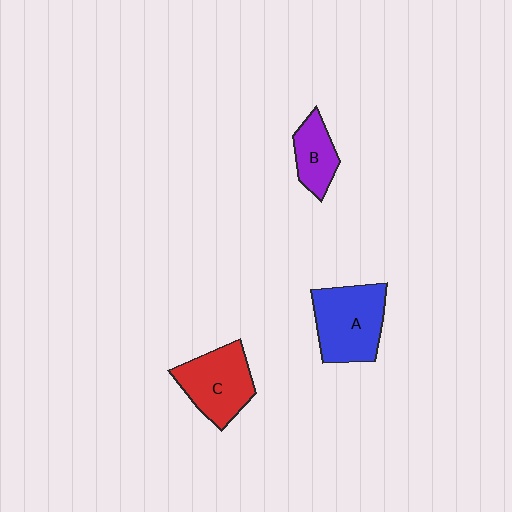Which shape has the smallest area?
Shape B (purple).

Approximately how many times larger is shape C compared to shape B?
Approximately 1.6 times.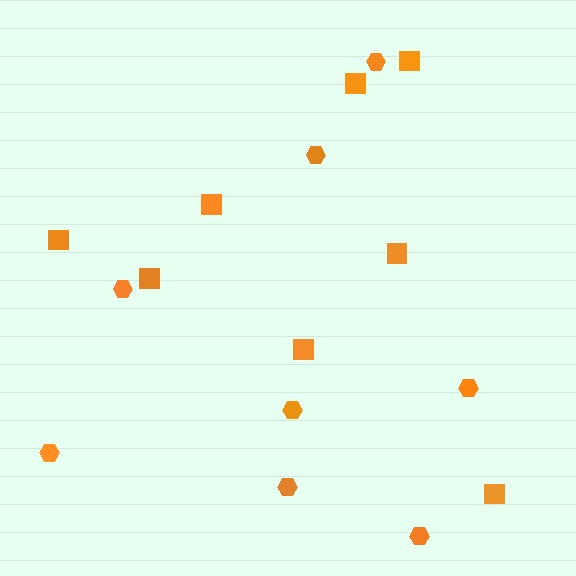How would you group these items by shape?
There are 2 groups: one group of squares (8) and one group of hexagons (8).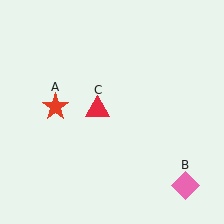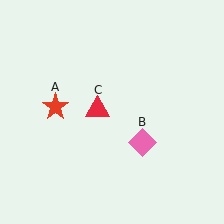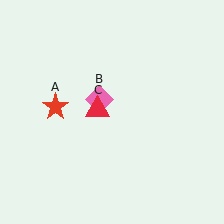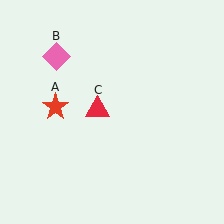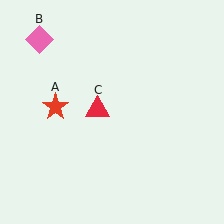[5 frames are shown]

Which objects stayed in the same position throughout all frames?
Red star (object A) and red triangle (object C) remained stationary.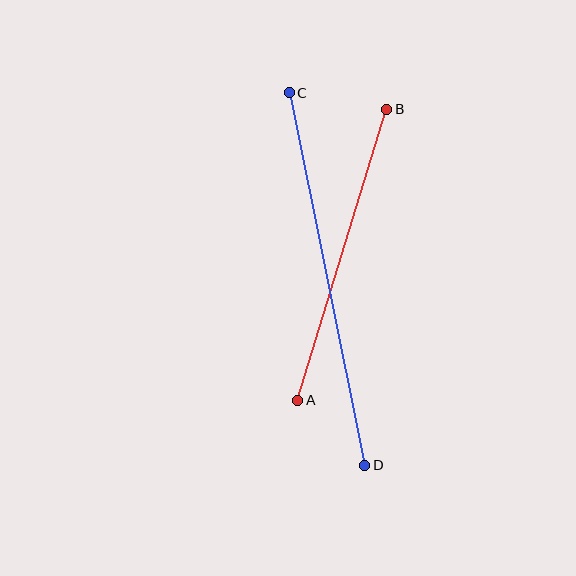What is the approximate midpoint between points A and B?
The midpoint is at approximately (342, 255) pixels.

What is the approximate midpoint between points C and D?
The midpoint is at approximately (327, 279) pixels.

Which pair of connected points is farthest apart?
Points C and D are farthest apart.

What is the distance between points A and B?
The distance is approximately 304 pixels.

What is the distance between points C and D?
The distance is approximately 380 pixels.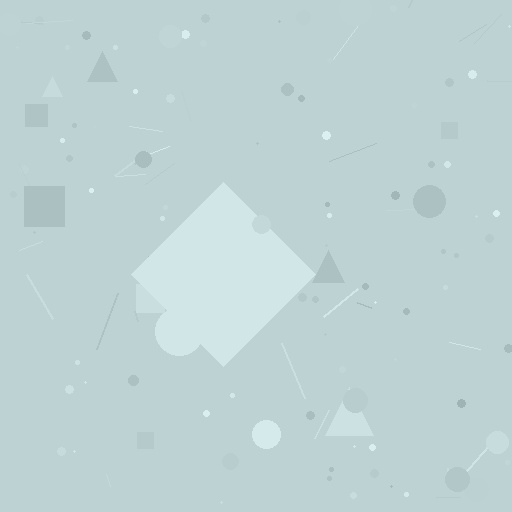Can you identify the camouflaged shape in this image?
The camouflaged shape is a diamond.